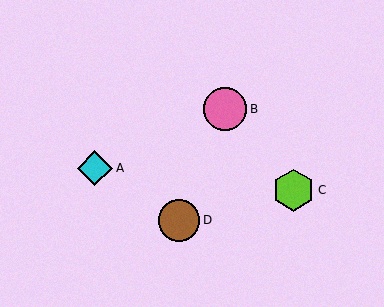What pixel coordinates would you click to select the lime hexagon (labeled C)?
Click at (294, 190) to select the lime hexagon C.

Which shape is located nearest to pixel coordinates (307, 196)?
The lime hexagon (labeled C) at (294, 190) is nearest to that location.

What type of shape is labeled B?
Shape B is a pink circle.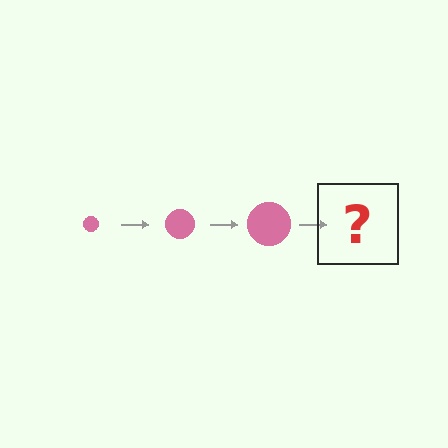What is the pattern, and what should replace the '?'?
The pattern is that the circle gets progressively larger each step. The '?' should be a pink circle, larger than the previous one.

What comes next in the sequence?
The next element should be a pink circle, larger than the previous one.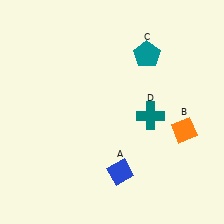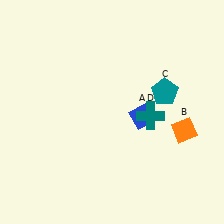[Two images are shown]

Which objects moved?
The objects that moved are: the blue diamond (A), the teal pentagon (C).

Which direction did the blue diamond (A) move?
The blue diamond (A) moved up.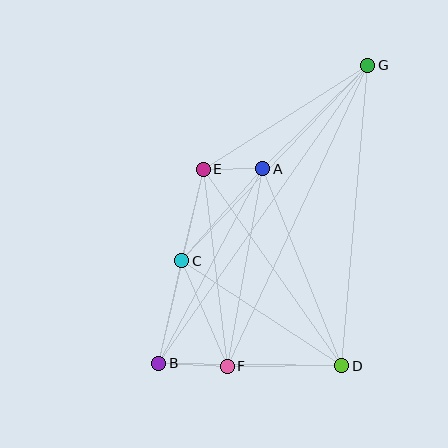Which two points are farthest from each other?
Points B and G are farthest from each other.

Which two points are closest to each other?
Points A and E are closest to each other.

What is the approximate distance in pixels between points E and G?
The distance between E and G is approximately 194 pixels.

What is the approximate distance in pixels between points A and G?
The distance between A and G is approximately 147 pixels.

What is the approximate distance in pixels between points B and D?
The distance between B and D is approximately 183 pixels.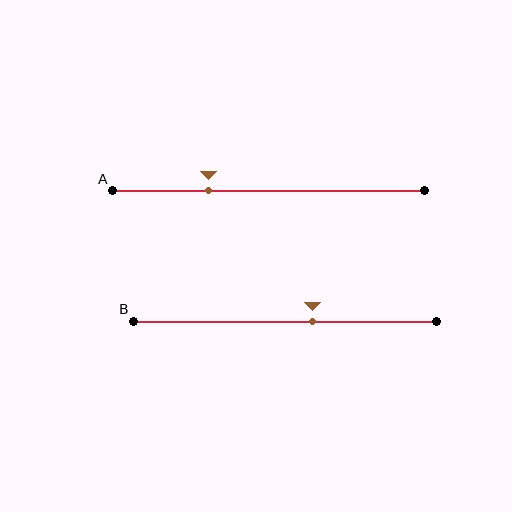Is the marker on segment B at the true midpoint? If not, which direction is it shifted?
No, the marker on segment B is shifted to the right by about 9% of the segment length.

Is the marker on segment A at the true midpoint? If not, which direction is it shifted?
No, the marker on segment A is shifted to the left by about 19% of the segment length.